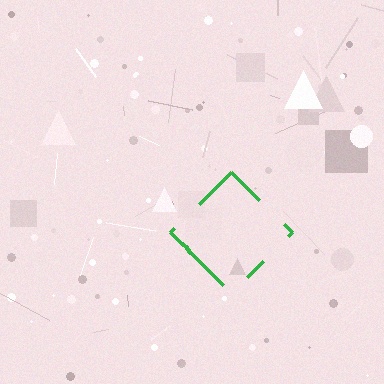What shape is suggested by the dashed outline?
The dashed outline suggests a diamond.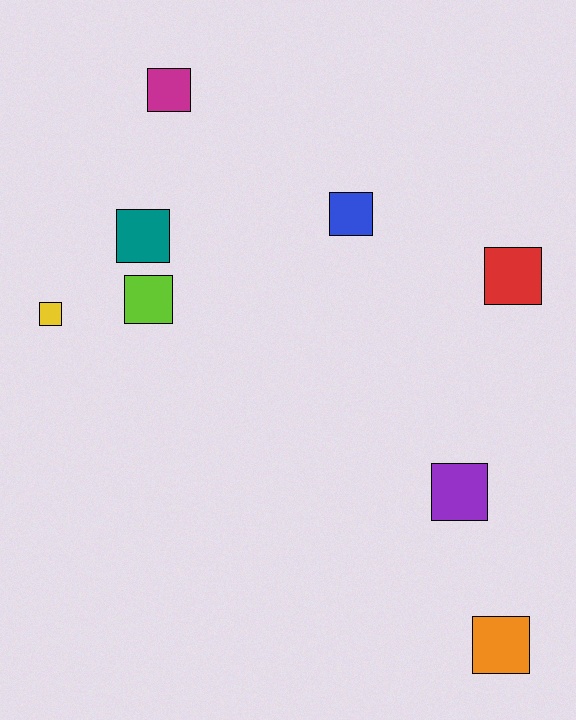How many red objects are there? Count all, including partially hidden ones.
There is 1 red object.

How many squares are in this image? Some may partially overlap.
There are 8 squares.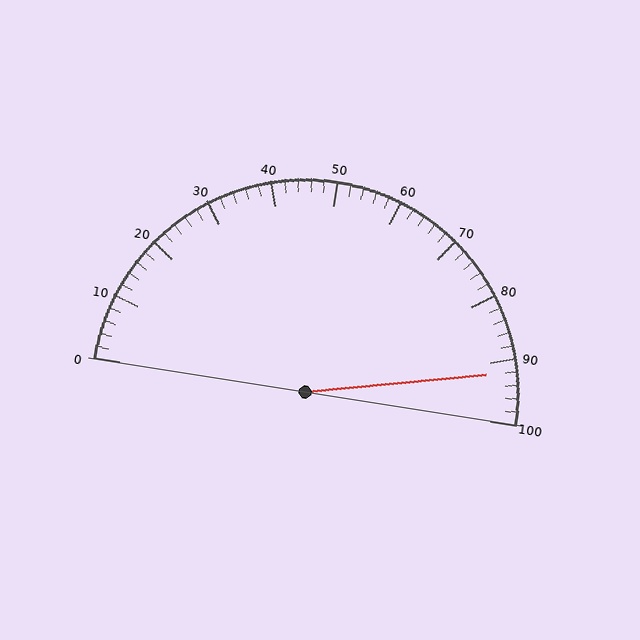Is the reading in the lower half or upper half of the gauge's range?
The reading is in the upper half of the range (0 to 100).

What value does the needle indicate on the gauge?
The needle indicates approximately 92.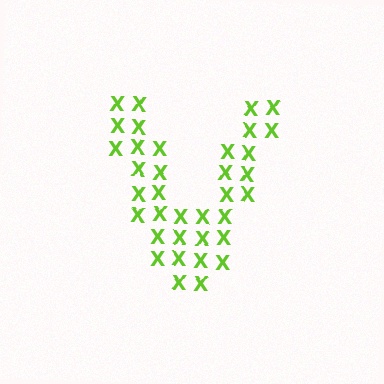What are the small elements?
The small elements are letter X's.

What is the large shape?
The large shape is the letter V.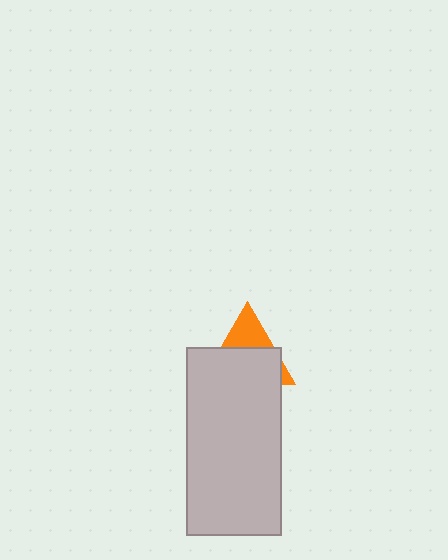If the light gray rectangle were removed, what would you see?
You would see the complete orange triangle.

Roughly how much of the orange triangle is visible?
A small part of it is visible (roughly 35%).